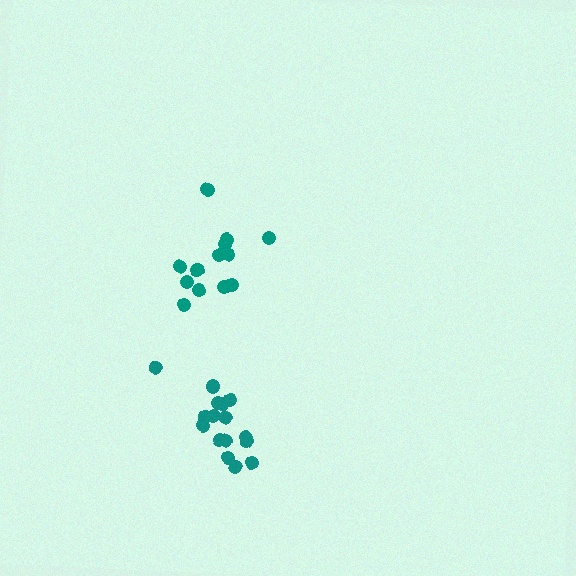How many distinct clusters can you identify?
There are 2 distinct clusters.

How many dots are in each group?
Group 1: 16 dots, Group 2: 13 dots (29 total).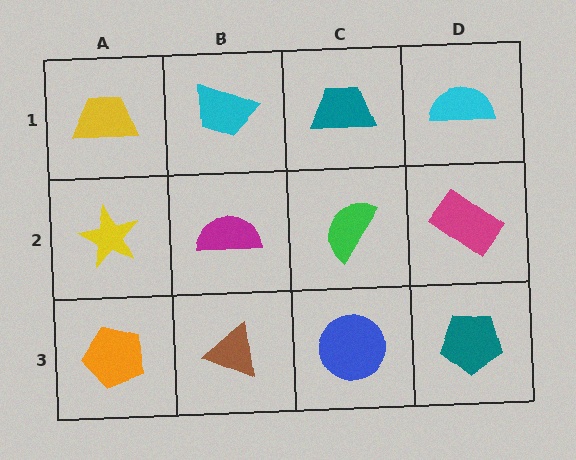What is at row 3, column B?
A brown triangle.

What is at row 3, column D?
A teal pentagon.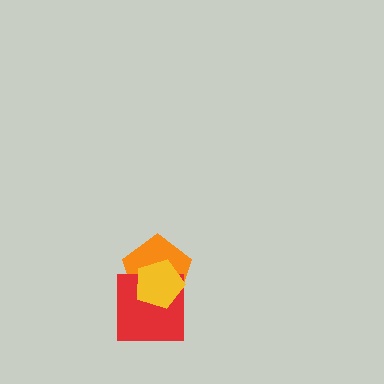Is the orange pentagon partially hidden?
Yes, it is partially covered by another shape.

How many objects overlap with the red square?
2 objects overlap with the red square.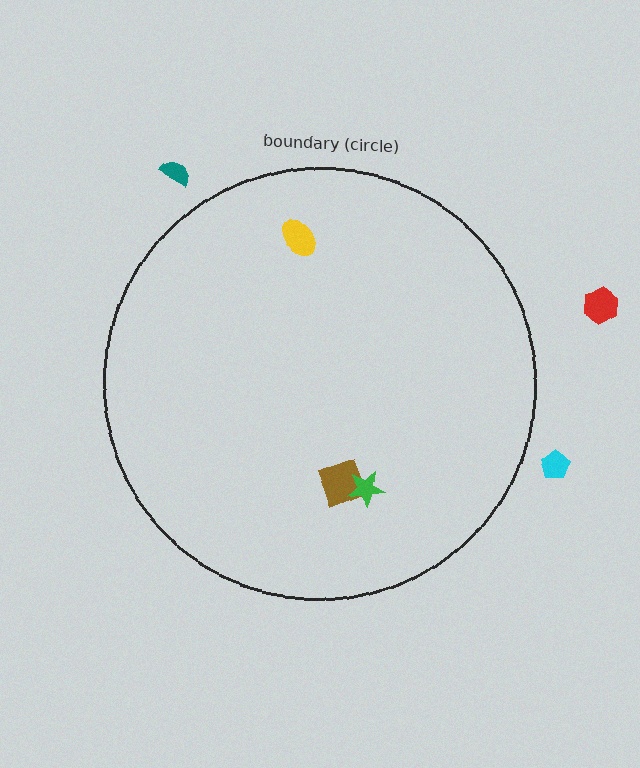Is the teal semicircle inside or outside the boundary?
Outside.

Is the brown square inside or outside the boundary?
Inside.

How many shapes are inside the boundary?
3 inside, 3 outside.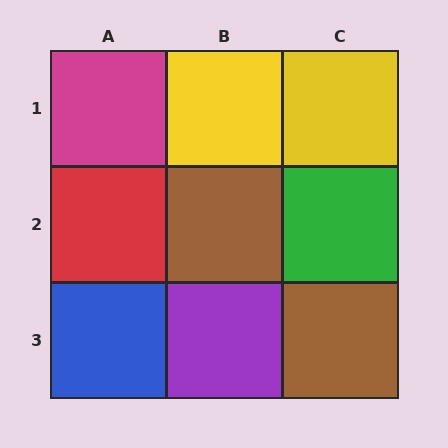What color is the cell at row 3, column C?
Brown.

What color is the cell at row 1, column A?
Magenta.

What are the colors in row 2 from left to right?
Red, brown, green.